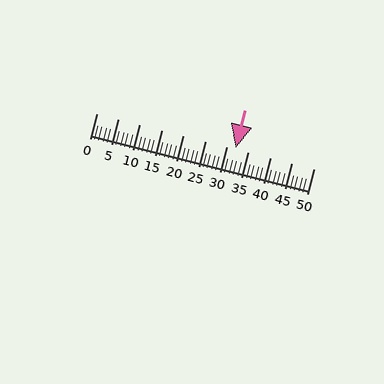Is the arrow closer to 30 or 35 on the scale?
The arrow is closer to 30.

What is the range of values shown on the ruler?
The ruler shows values from 0 to 50.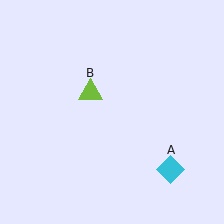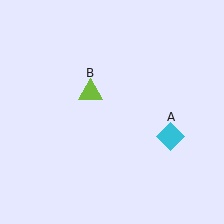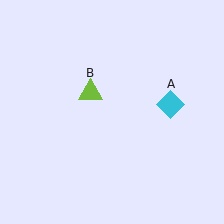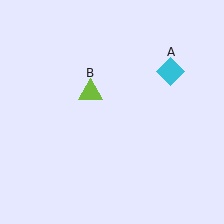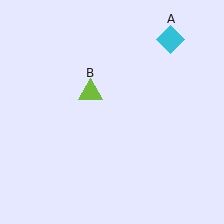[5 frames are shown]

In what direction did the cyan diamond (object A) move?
The cyan diamond (object A) moved up.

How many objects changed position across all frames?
1 object changed position: cyan diamond (object A).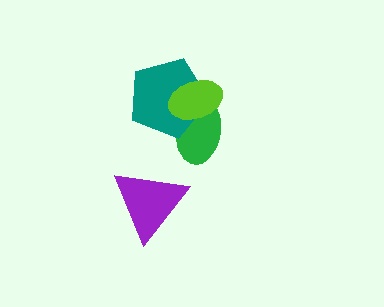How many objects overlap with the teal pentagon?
2 objects overlap with the teal pentagon.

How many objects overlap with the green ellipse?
2 objects overlap with the green ellipse.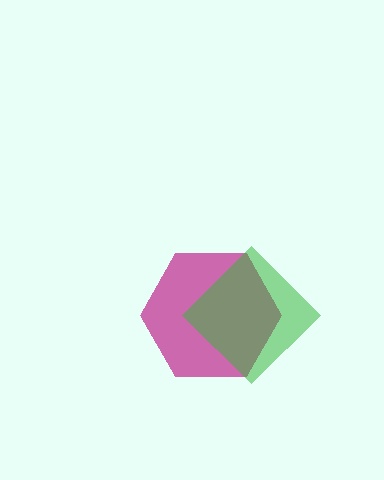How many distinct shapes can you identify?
There are 2 distinct shapes: a magenta hexagon, a green diamond.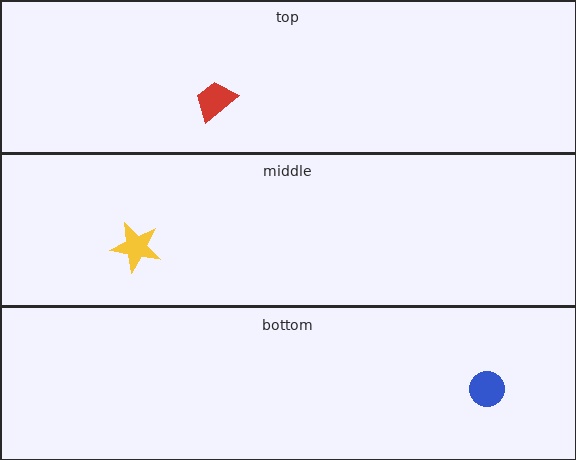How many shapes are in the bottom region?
1.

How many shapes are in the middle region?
1.